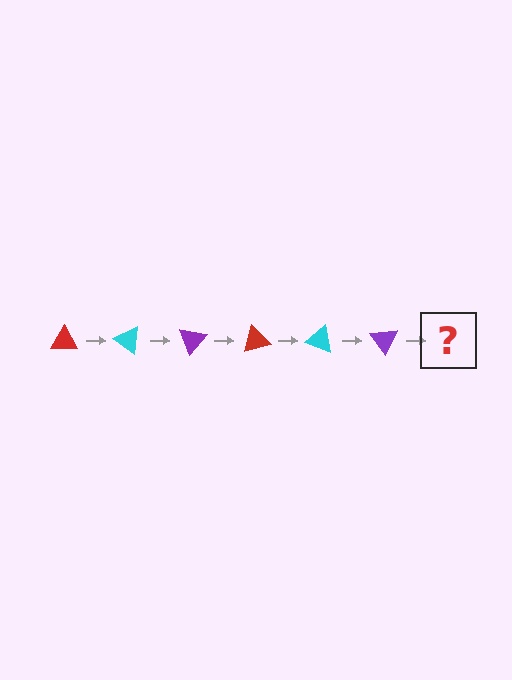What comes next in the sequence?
The next element should be a red triangle, rotated 210 degrees from the start.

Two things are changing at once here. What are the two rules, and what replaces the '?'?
The two rules are that it rotates 35 degrees each step and the color cycles through red, cyan, and purple. The '?' should be a red triangle, rotated 210 degrees from the start.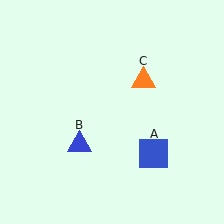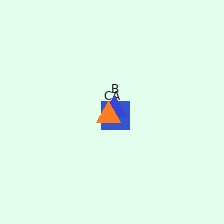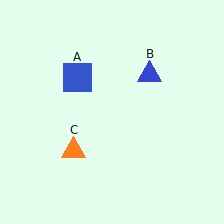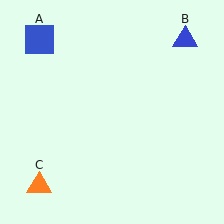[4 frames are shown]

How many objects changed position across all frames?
3 objects changed position: blue square (object A), blue triangle (object B), orange triangle (object C).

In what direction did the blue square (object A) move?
The blue square (object A) moved up and to the left.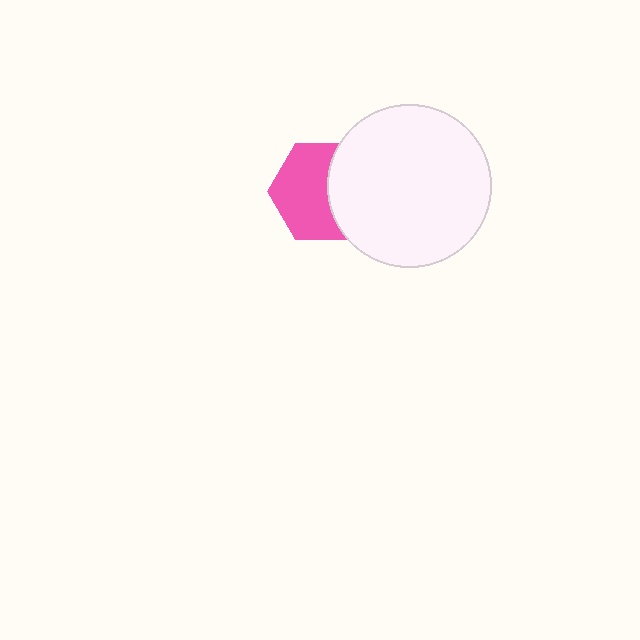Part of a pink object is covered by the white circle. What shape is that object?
It is a hexagon.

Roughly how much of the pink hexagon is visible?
About half of it is visible (roughly 61%).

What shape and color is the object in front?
The object in front is a white circle.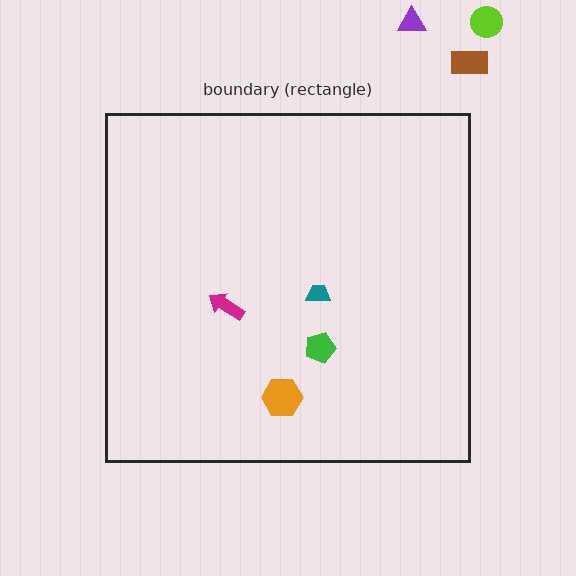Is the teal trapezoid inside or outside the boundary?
Inside.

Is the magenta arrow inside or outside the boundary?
Inside.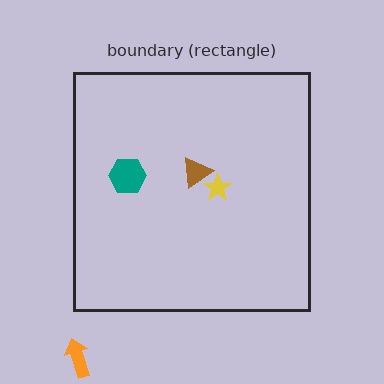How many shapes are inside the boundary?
3 inside, 1 outside.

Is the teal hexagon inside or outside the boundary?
Inside.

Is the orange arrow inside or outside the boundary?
Outside.